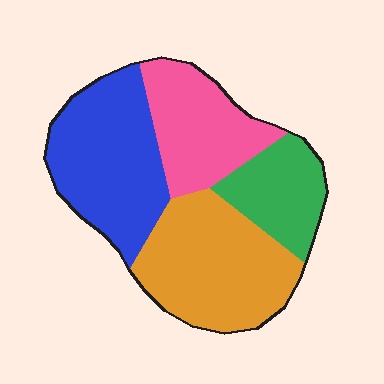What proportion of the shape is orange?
Orange takes up about one third (1/3) of the shape.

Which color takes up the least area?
Green, at roughly 15%.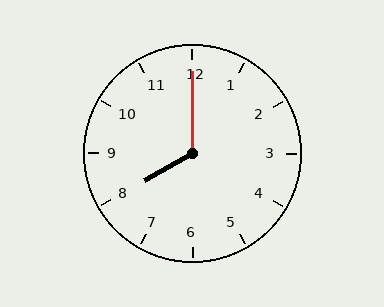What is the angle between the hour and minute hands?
Approximately 120 degrees.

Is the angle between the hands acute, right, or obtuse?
It is obtuse.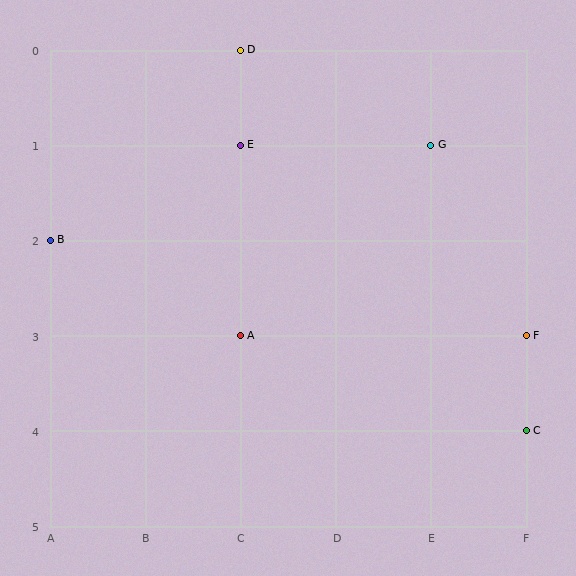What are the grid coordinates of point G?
Point G is at grid coordinates (E, 1).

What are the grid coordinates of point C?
Point C is at grid coordinates (F, 4).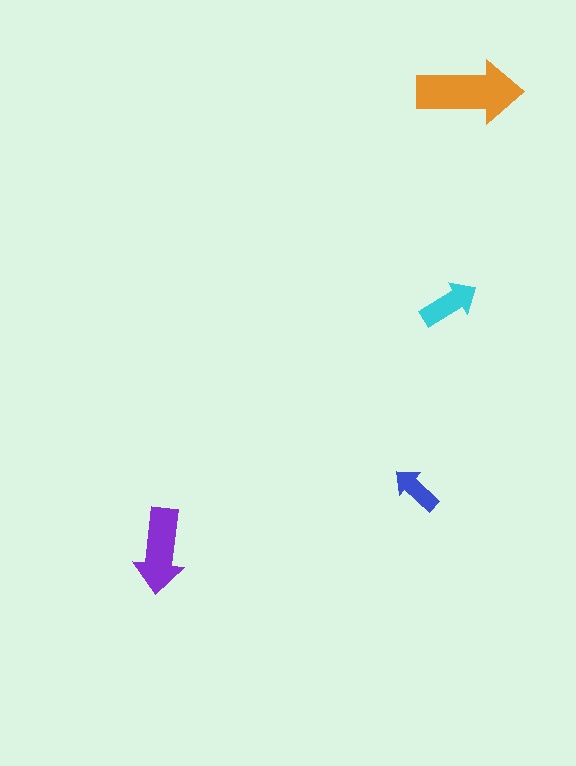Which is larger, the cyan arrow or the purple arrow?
The purple one.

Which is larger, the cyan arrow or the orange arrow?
The orange one.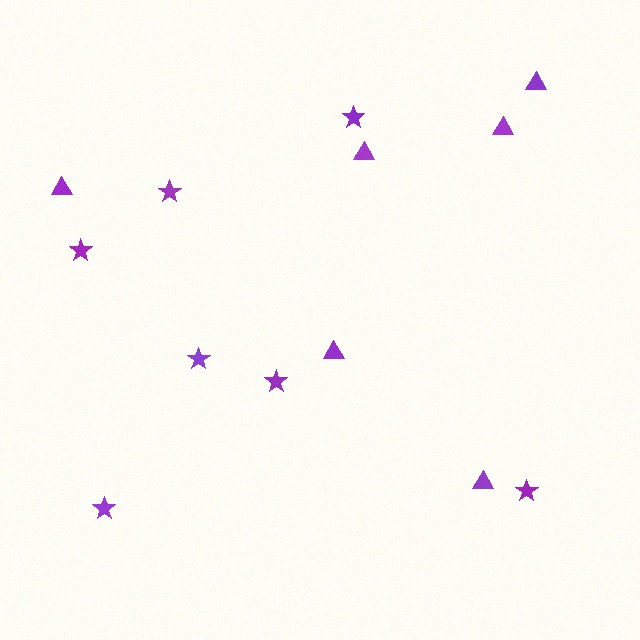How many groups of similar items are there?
There are 2 groups: one group of triangles (6) and one group of stars (7).